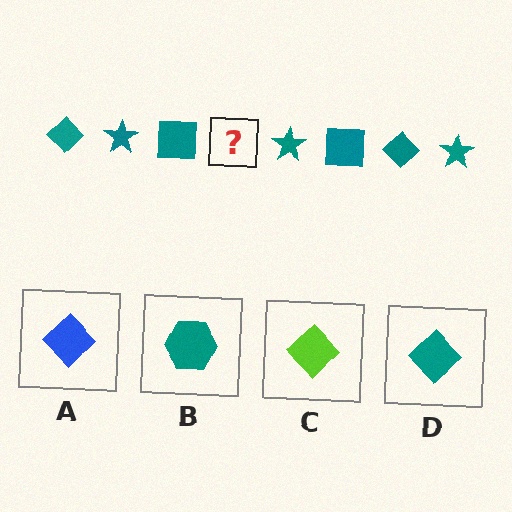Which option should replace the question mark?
Option D.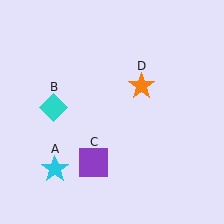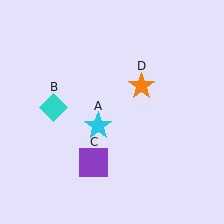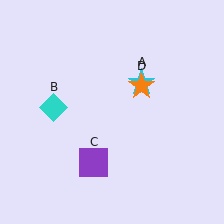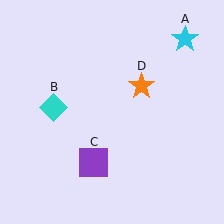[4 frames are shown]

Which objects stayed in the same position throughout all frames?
Cyan diamond (object B) and purple square (object C) and orange star (object D) remained stationary.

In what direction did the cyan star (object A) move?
The cyan star (object A) moved up and to the right.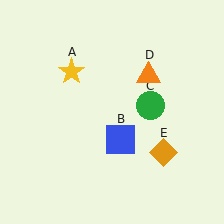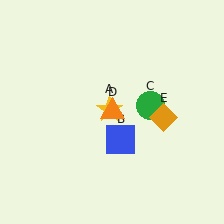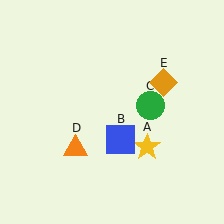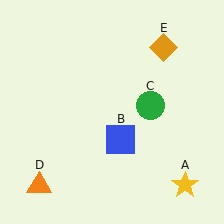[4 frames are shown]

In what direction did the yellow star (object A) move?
The yellow star (object A) moved down and to the right.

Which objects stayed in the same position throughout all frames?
Blue square (object B) and green circle (object C) remained stationary.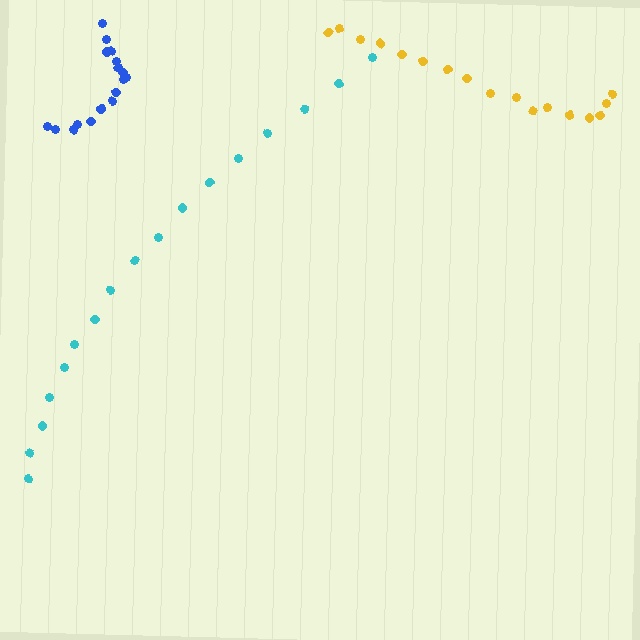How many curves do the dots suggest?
There are 3 distinct paths.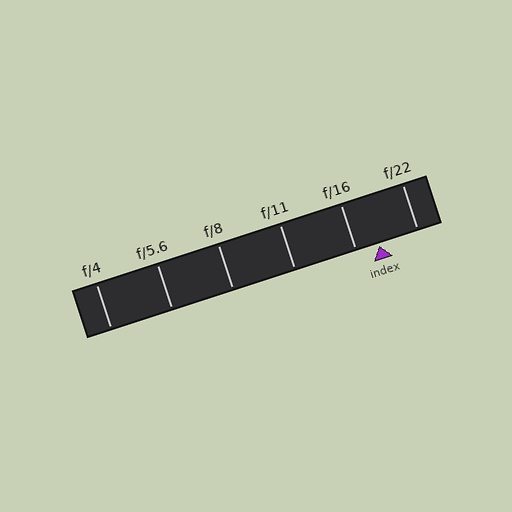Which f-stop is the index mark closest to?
The index mark is closest to f/16.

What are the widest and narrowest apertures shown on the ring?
The widest aperture shown is f/4 and the narrowest is f/22.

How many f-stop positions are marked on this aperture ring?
There are 6 f-stop positions marked.